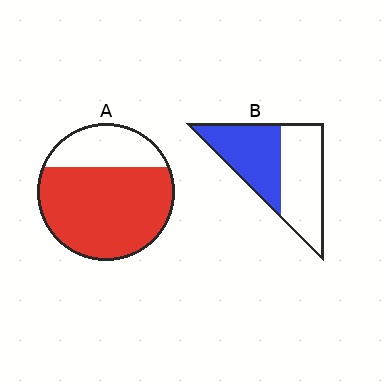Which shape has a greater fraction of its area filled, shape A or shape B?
Shape A.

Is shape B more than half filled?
Roughly half.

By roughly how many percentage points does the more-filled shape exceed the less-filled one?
By roughly 25 percentage points (A over B).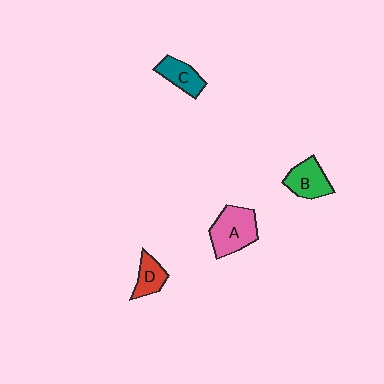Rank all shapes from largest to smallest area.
From largest to smallest: A (pink), B (green), C (teal), D (red).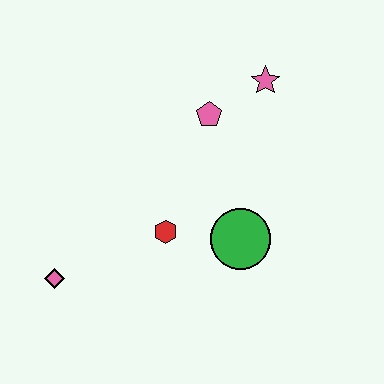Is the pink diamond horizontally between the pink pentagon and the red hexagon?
No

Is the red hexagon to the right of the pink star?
No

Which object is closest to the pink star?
The pink pentagon is closest to the pink star.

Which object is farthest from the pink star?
The pink diamond is farthest from the pink star.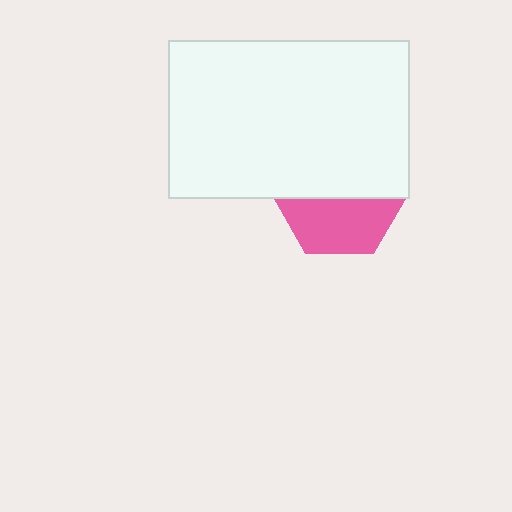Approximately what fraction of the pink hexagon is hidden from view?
Roughly 55% of the pink hexagon is hidden behind the white rectangle.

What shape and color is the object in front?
The object in front is a white rectangle.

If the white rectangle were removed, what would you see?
You would see the complete pink hexagon.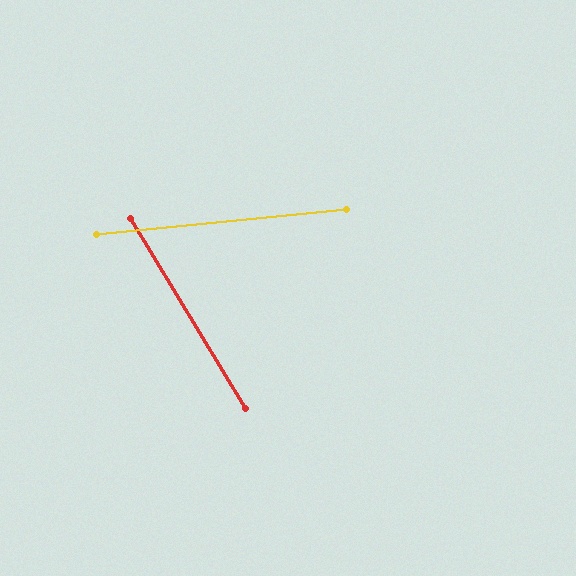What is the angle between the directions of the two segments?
Approximately 64 degrees.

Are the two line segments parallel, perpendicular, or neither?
Neither parallel nor perpendicular — they differ by about 64°.